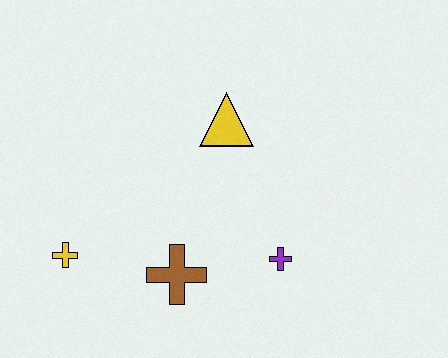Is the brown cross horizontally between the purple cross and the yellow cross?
Yes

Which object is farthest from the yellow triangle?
The yellow cross is farthest from the yellow triangle.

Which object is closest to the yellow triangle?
The purple cross is closest to the yellow triangle.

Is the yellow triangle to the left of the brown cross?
No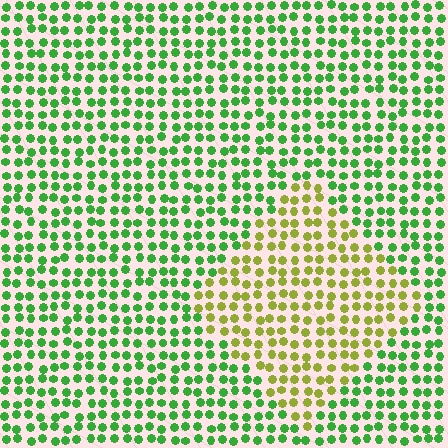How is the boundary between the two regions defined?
The boundary is defined purely by a slight shift in hue (about 49 degrees). Spacing, size, and orientation are identical on both sides.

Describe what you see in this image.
The image is filled with small green elements in a uniform arrangement. A diamond-shaped region is visible where the elements are tinted to a slightly different hue, forming a subtle color boundary.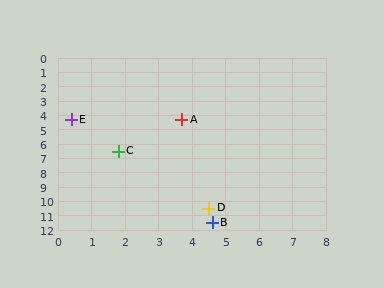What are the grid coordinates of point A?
Point A is at approximately (3.7, 4.3).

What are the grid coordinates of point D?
Point D is at approximately (4.5, 10.5).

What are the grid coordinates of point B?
Point B is at approximately (4.6, 11.5).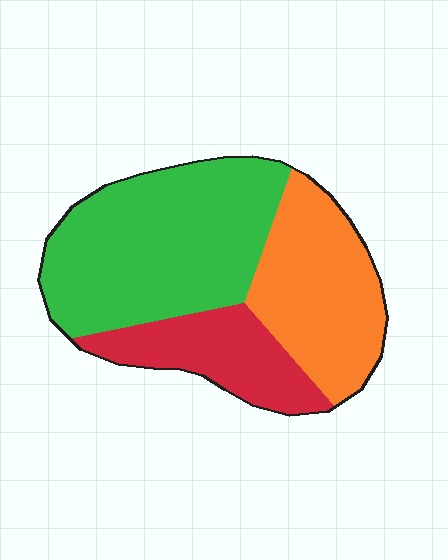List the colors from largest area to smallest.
From largest to smallest: green, orange, red.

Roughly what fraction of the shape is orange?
Orange takes up between a sixth and a third of the shape.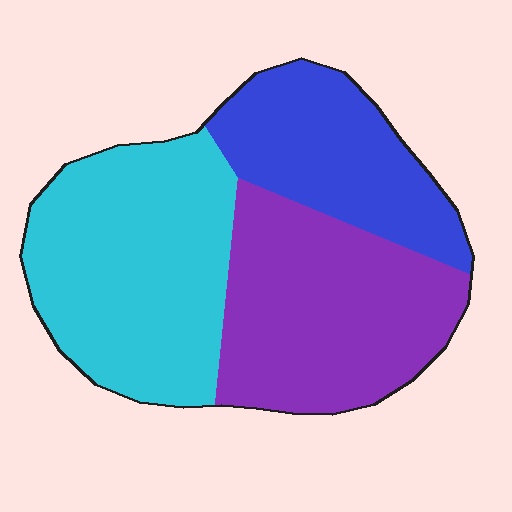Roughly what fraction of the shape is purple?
Purple takes up between a third and a half of the shape.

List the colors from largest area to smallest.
From largest to smallest: cyan, purple, blue.